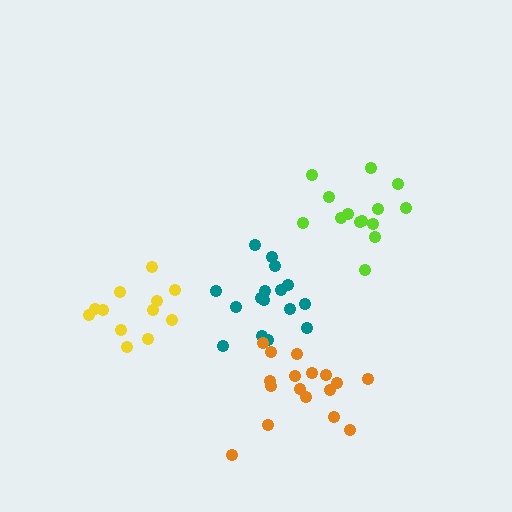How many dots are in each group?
Group 1: 16 dots, Group 2: 12 dots, Group 3: 17 dots, Group 4: 14 dots (59 total).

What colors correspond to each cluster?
The clusters are colored: teal, yellow, orange, lime.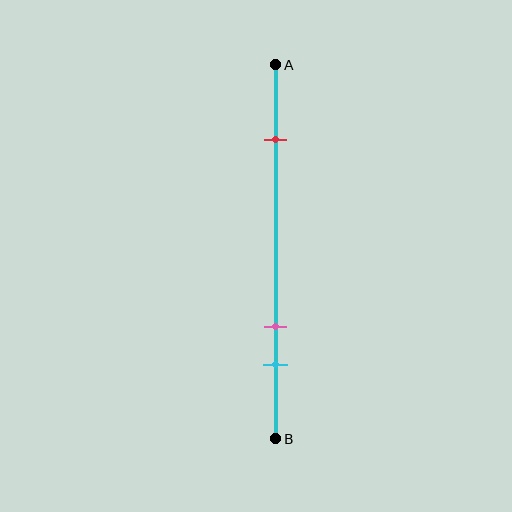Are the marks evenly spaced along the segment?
No, the marks are not evenly spaced.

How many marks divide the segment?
There are 3 marks dividing the segment.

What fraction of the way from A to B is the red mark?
The red mark is approximately 20% (0.2) of the way from A to B.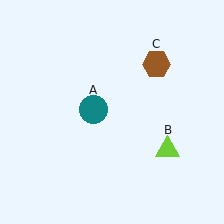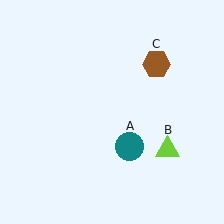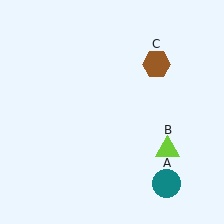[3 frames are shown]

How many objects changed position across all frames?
1 object changed position: teal circle (object A).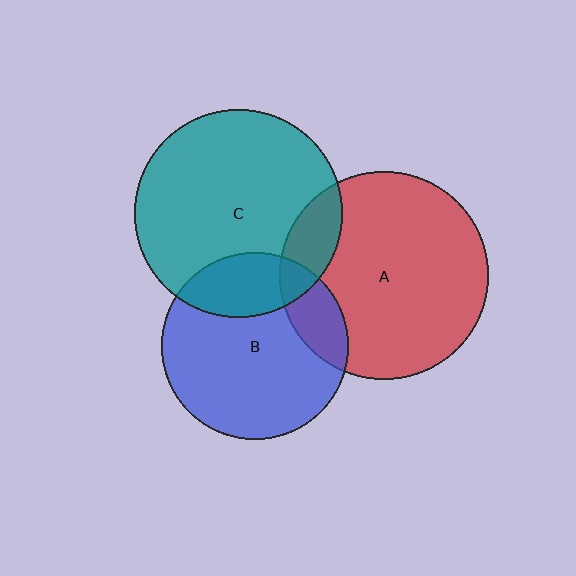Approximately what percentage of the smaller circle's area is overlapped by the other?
Approximately 25%.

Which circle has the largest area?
Circle A (red).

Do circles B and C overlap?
Yes.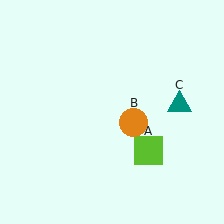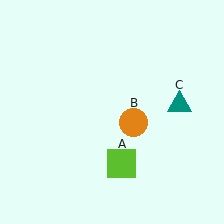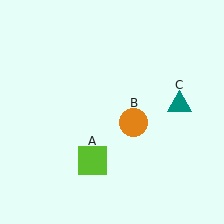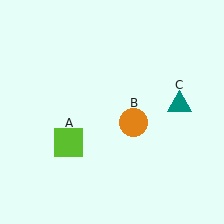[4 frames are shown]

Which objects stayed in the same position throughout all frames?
Orange circle (object B) and teal triangle (object C) remained stationary.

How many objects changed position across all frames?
1 object changed position: lime square (object A).